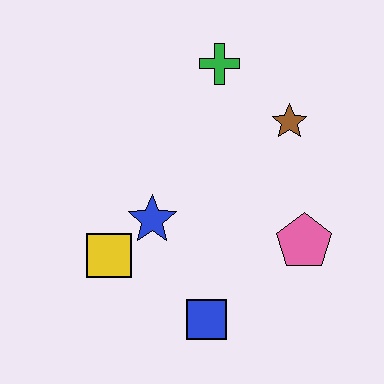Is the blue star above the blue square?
Yes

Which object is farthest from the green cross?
The blue square is farthest from the green cross.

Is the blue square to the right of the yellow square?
Yes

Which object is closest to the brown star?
The green cross is closest to the brown star.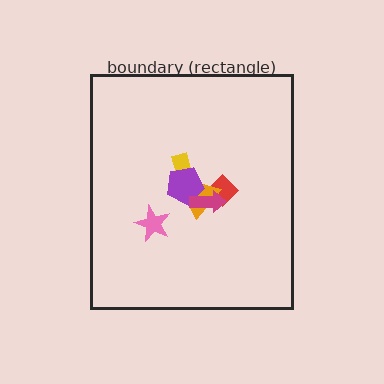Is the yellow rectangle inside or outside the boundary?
Inside.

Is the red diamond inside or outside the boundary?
Inside.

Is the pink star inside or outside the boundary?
Inside.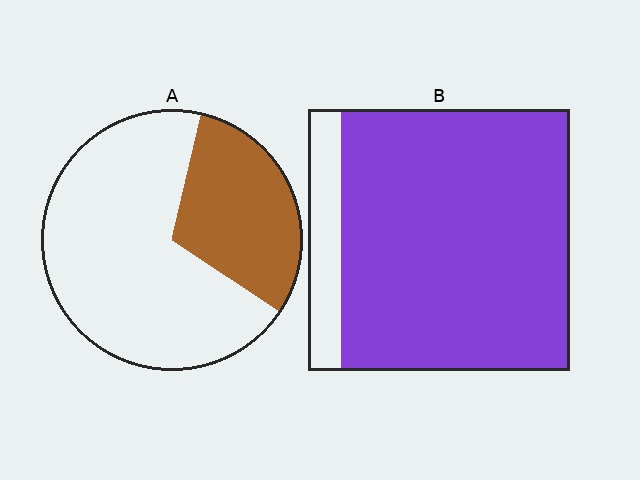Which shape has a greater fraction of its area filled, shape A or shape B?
Shape B.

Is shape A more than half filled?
No.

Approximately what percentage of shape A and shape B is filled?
A is approximately 30% and B is approximately 85%.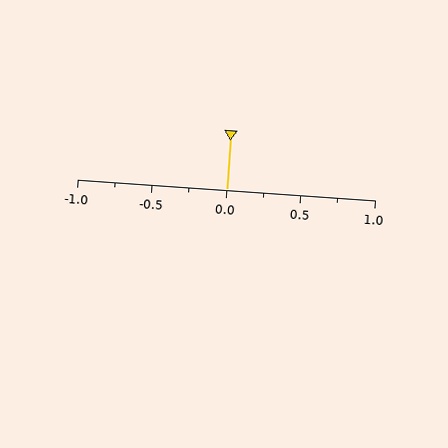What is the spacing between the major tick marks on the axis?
The major ticks are spaced 0.5 apart.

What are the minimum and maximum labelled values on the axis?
The axis runs from -1.0 to 1.0.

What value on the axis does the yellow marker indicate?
The marker indicates approximately 0.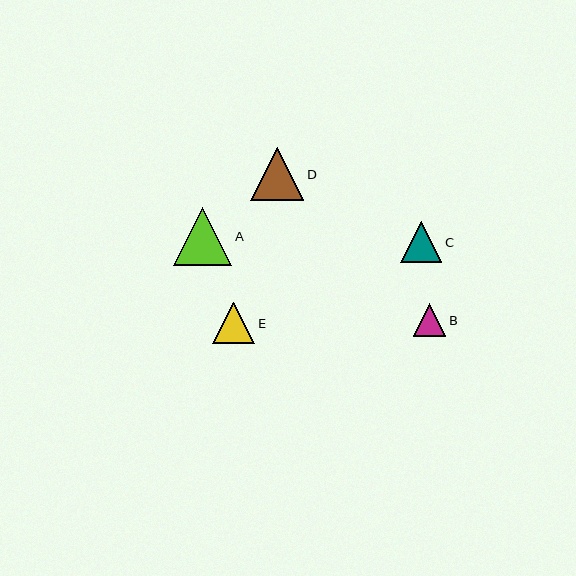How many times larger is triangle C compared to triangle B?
Triangle C is approximately 1.2 times the size of triangle B.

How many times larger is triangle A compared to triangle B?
Triangle A is approximately 1.8 times the size of triangle B.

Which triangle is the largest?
Triangle A is the largest with a size of approximately 58 pixels.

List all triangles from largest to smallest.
From largest to smallest: A, D, E, C, B.